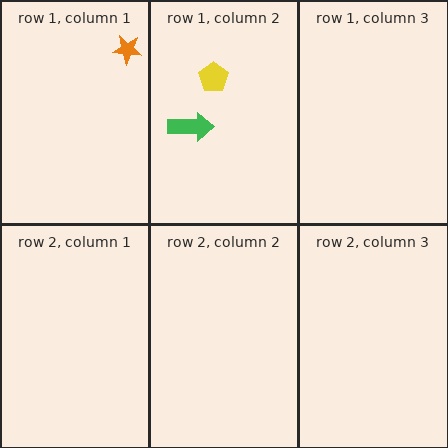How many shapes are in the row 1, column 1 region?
1.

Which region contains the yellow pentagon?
The row 1, column 2 region.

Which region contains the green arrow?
The row 1, column 2 region.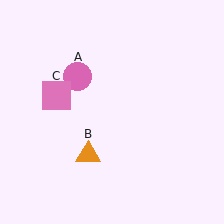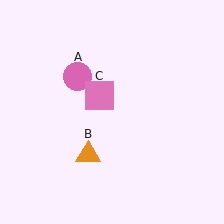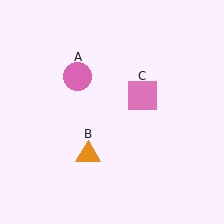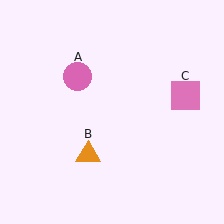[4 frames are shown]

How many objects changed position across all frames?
1 object changed position: pink square (object C).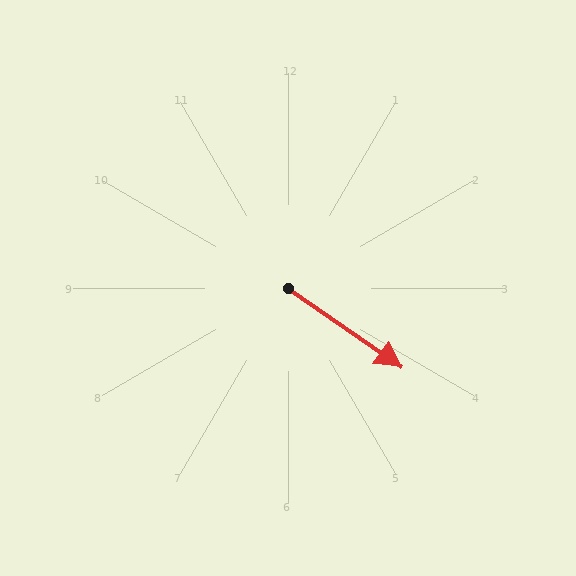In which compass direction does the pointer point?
Southeast.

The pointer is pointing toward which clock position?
Roughly 4 o'clock.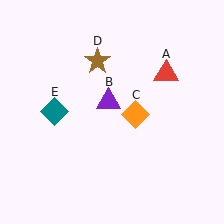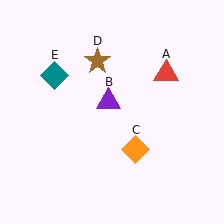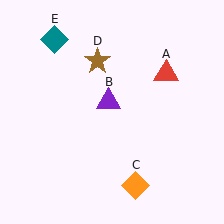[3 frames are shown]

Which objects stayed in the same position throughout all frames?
Red triangle (object A) and purple triangle (object B) and brown star (object D) remained stationary.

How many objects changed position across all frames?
2 objects changed position: orange diamond (object C), teal diamond (object E).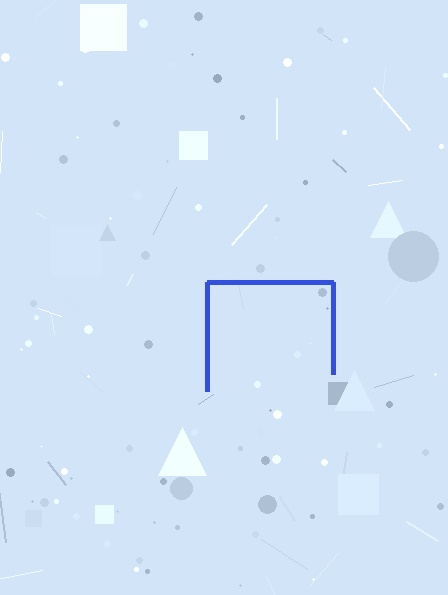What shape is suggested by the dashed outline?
The dashed outline suggests a square.